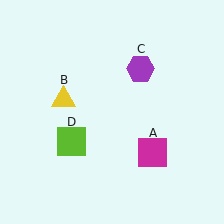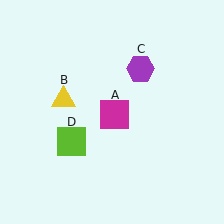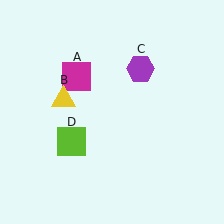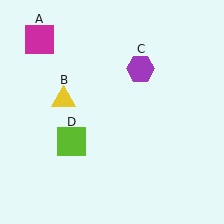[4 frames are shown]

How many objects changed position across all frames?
1 object changed position: magenta square (object A).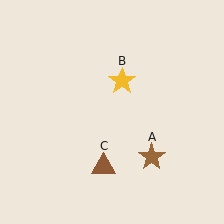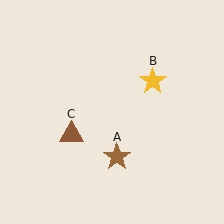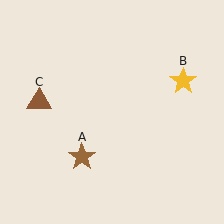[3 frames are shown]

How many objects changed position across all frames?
3 objects changed position: brown star (object A), yellow star (object B), brown triangle (object C).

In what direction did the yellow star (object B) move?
The yellow star (object B) moved right.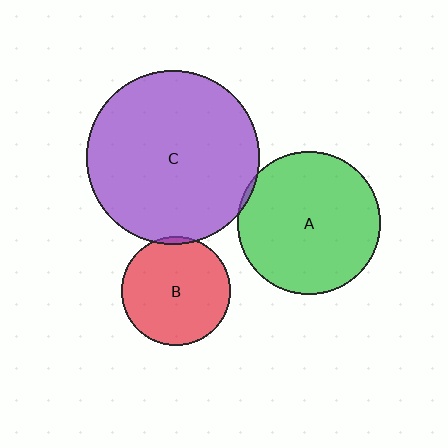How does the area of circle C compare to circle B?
Approximately 2.5 times.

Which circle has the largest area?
Circle C (purple).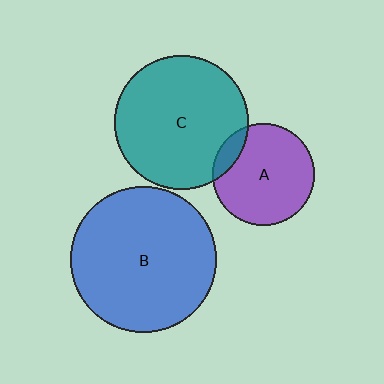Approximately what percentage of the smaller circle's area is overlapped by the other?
Approximately 10%.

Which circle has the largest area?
Circle B (blue).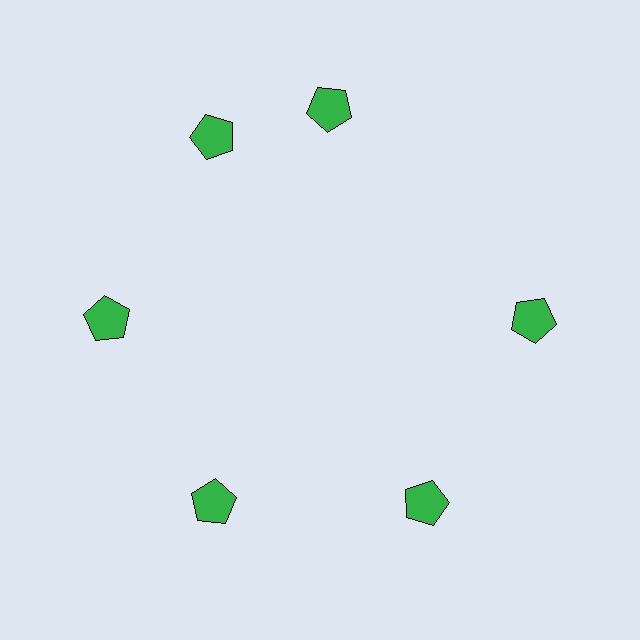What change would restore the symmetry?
The symmetry would be restored by rotating it back into even spacing with its neighbors so that all 6 pentagons sit at equal angles and equal distance from the center.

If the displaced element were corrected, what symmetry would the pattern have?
It would have 6-fold rotational symmetry — the pattern would map onto itself every 60 degrees.